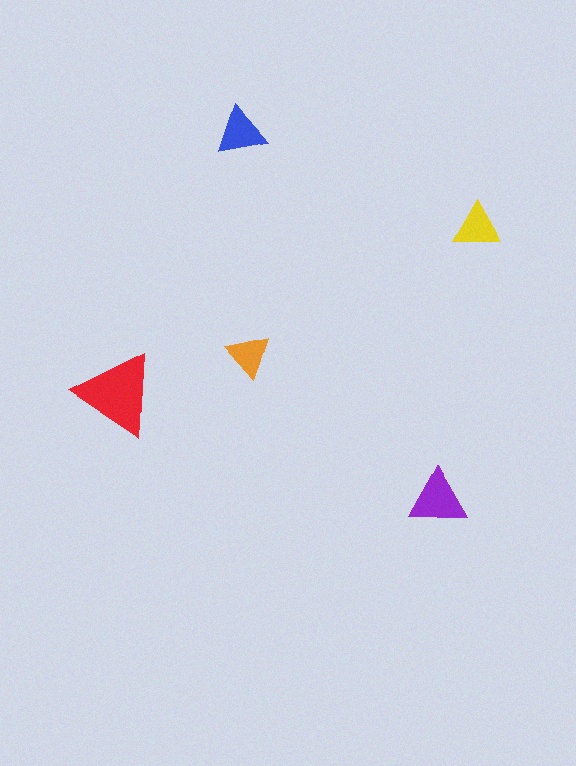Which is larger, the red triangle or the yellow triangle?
The red one.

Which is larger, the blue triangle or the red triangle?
The red one.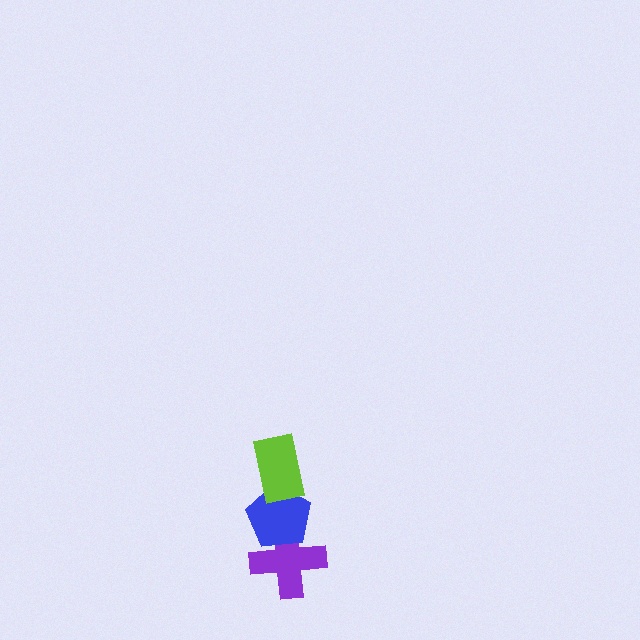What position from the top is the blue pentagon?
The blue pentagon is 2nd from the top.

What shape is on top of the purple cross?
The blue pentagon is on top of the purple cross.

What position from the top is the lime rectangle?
The lime rectangle is 1st from the top.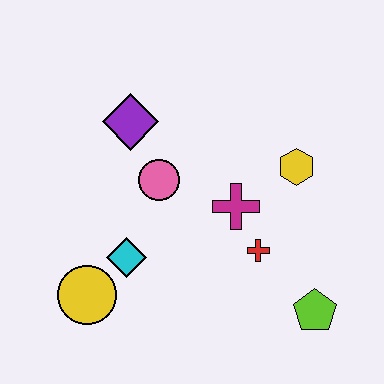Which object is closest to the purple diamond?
The pink circle is closest to the purple diamond.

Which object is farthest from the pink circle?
The lime pentagon is farthest from the pink circle.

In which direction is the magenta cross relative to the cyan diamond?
The magenta cross is to the right of the cyan diamond.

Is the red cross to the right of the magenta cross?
Yes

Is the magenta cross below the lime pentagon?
No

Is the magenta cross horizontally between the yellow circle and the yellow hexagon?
Yes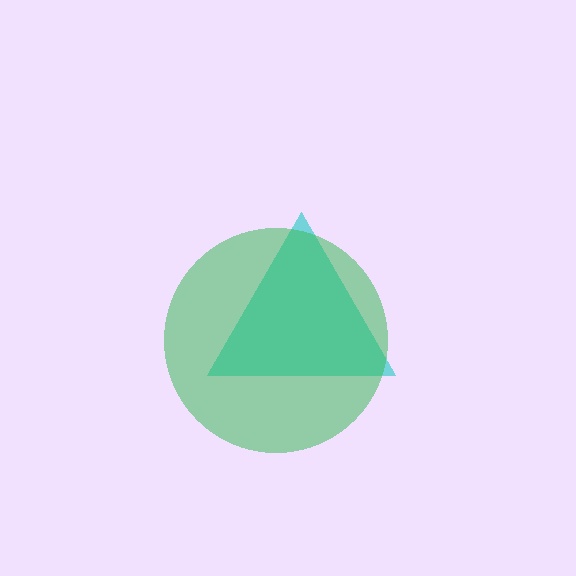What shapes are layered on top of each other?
The layered shapes are: a cyan triangle, a green circle.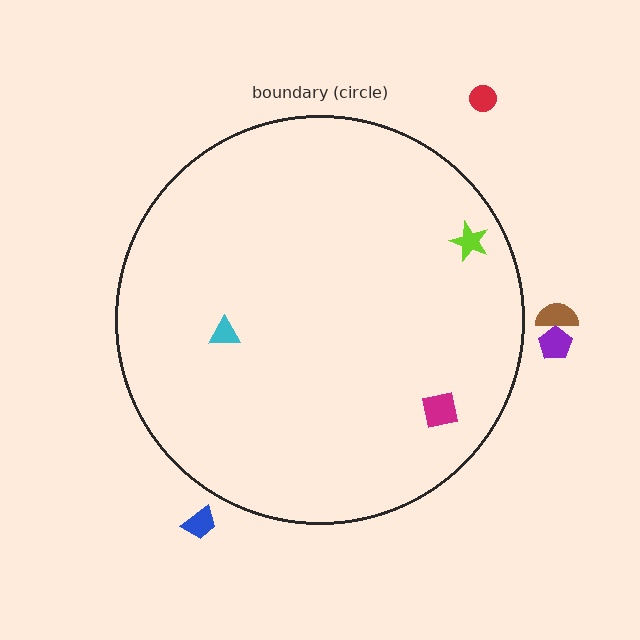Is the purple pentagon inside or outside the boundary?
Outside.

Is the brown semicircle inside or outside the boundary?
Outside.